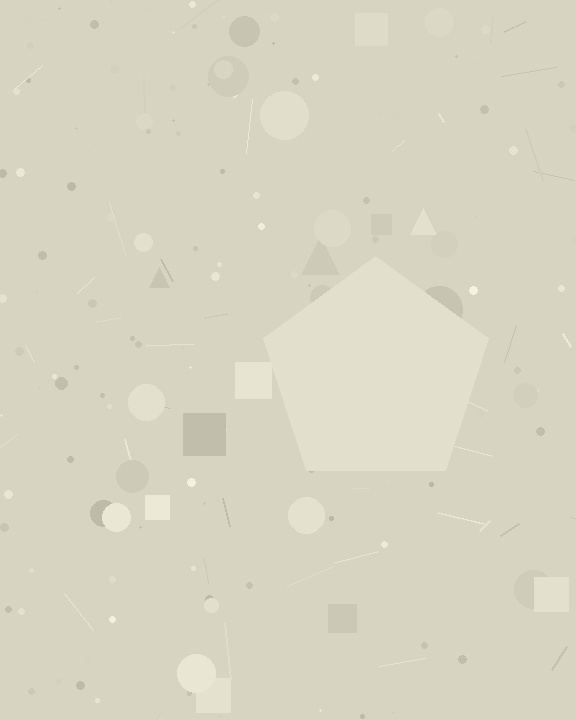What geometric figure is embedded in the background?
A pentagon is embedded in the background.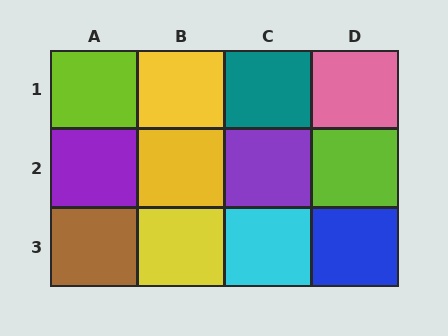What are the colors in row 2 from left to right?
Purple, yellow, purple, lime.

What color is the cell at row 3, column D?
Blue.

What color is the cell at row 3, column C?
Cyan.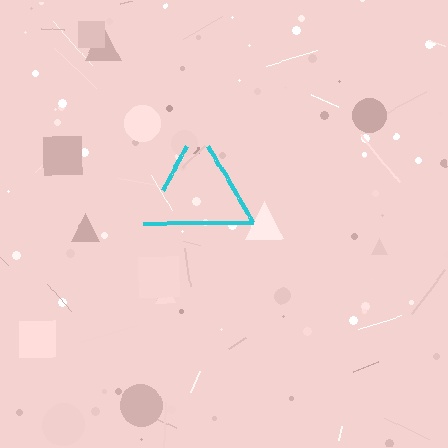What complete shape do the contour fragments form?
The contour fragments form a triangle.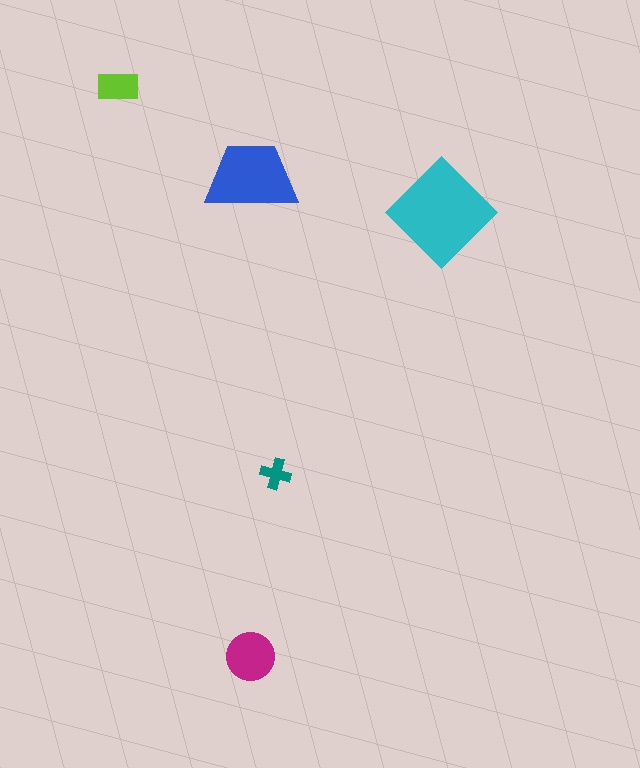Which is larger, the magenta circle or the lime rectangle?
The magenta circle.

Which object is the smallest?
The teal cross.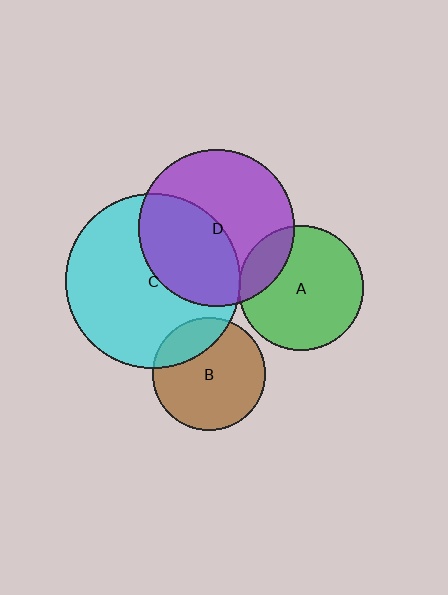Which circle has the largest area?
Circle C (cyan).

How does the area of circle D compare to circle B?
Approximately 1.9 times.